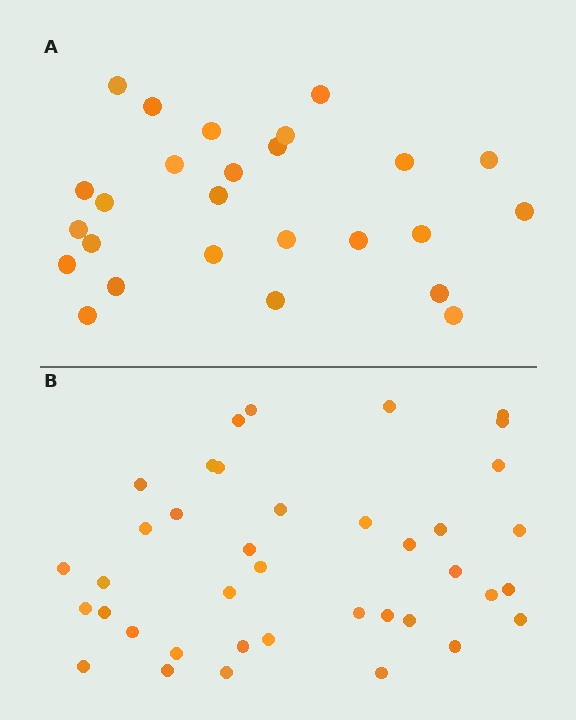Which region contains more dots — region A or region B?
Region B (the bottom region) has more dots.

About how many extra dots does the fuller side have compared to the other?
Region B has approximately 15 more dots than region A.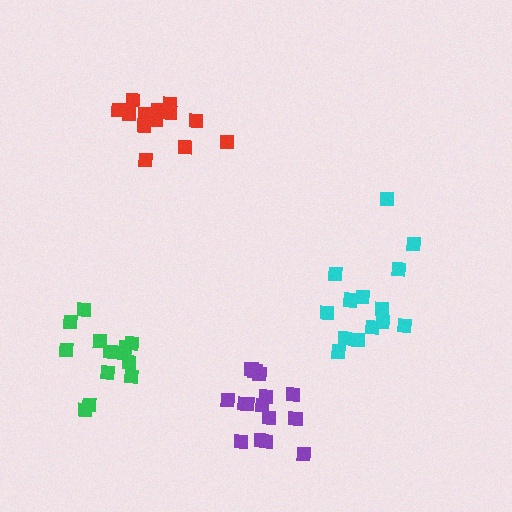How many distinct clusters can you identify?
There are 4 distinct clusters.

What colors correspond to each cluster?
The clusters are colored: cyan, purple, green, red.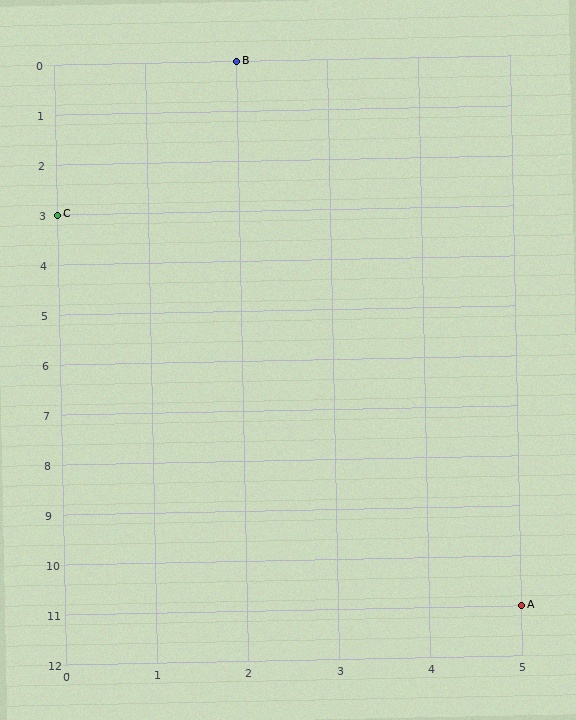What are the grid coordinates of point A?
Point A is at grid coordinates (5, 11).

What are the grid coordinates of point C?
Point C is at grid coordinates (0, 3).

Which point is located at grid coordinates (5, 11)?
Point A is at (5, 11).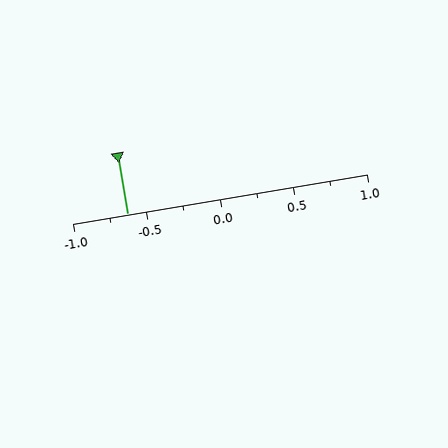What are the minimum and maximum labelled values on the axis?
The axis runs from -1.0 to 1.0.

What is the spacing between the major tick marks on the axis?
The major ticks are spaced 0.5 apart.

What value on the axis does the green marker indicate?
The marker indicates approximately -0.62.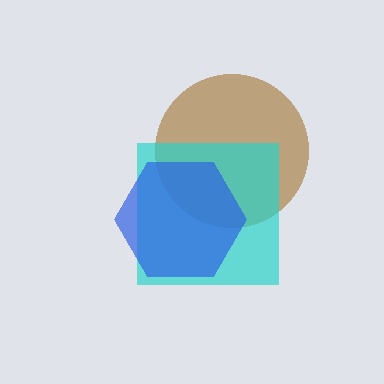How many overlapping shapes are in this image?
There are 3 overlapping shapes in the image.